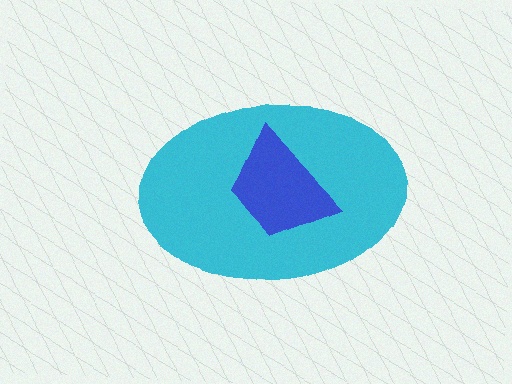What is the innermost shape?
The blue trapezoid.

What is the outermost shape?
The cyan ellipse.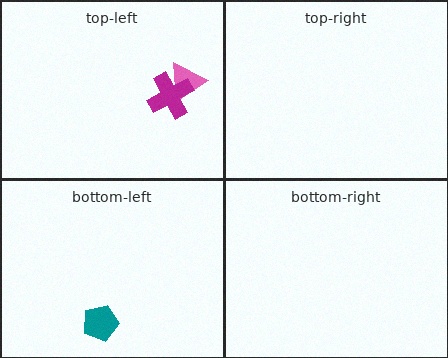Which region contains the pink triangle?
The top-left region.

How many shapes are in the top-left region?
2.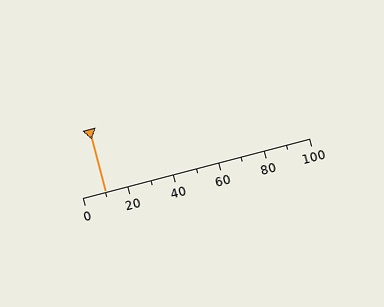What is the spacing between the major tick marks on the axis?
The major ticks are spaced 20 apart.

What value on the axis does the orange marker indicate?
The marker indicates approximately 10.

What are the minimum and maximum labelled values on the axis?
The axis runs from 0 to 100.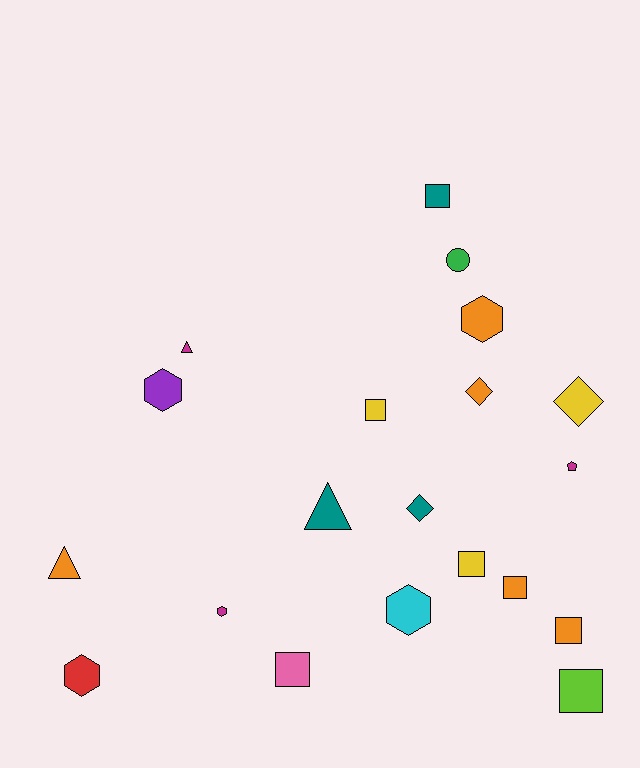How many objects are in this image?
There are 20 objects.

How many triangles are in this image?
There are 3 triangles.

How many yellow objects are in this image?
There are 3 yellow objects.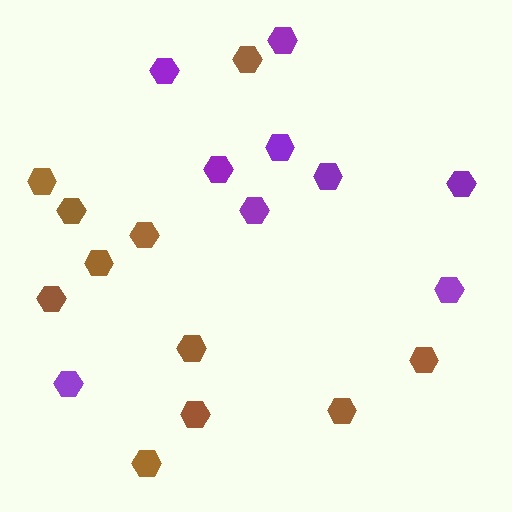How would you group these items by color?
There are 2 groups: one group of purple hexagons (9) and one group of brown hexagons (11).